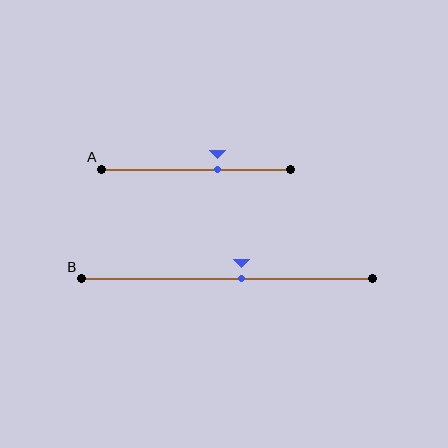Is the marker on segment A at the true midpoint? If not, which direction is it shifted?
No, the marker on segment A is shifted to the right by about 11% of the segment length.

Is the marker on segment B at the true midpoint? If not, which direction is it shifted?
No, the marker on segment B is shifted to the right by about 5% of the segment length.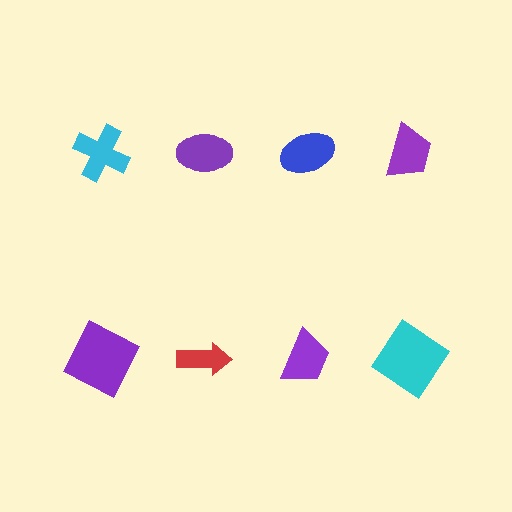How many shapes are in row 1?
4 shapes.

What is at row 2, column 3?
A purple trapezoid.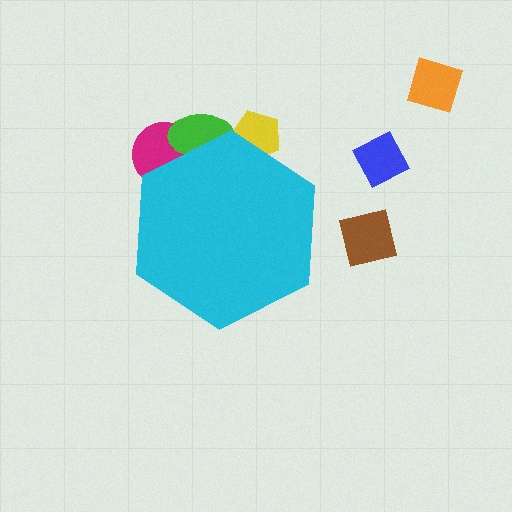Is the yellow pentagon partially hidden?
Yes, the yellow pentagon is partially hidden behind the cyan hexagon.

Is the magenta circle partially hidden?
Yes, the magenta circle is partially hidden behind the cyan hexagon.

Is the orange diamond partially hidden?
No, the orange diamond is fully visible.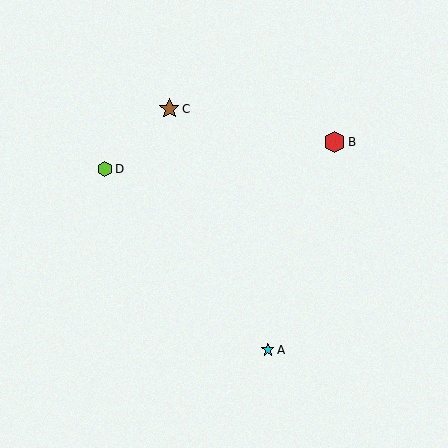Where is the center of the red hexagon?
The center of the red hexagon is at (335, 142).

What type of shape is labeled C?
Shape C is a brown star.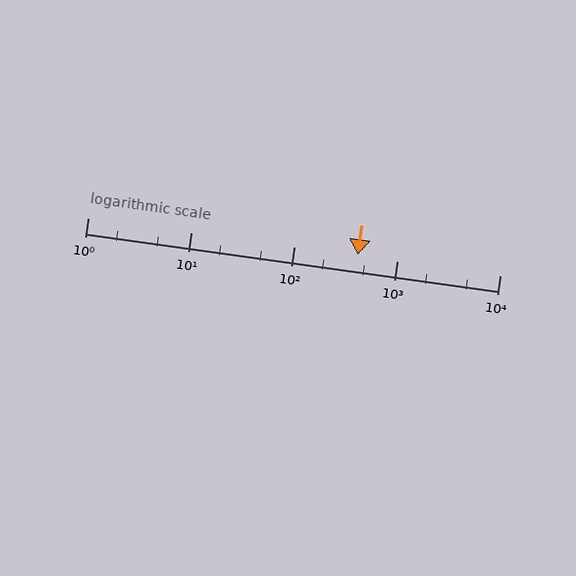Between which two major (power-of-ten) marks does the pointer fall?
The pointer is between 100 and 1000.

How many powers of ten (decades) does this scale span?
The scale spans 4 decades, from 1 to 10000.